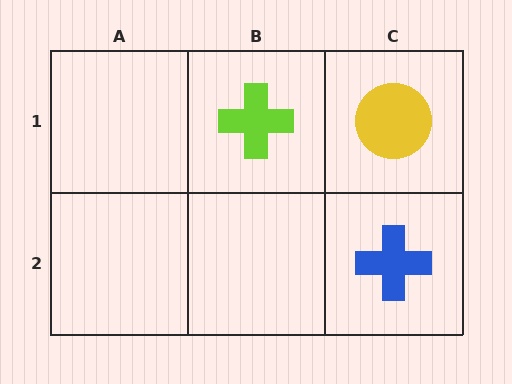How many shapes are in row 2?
1 shape.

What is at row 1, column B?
A lime cross.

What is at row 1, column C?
A yellow circle.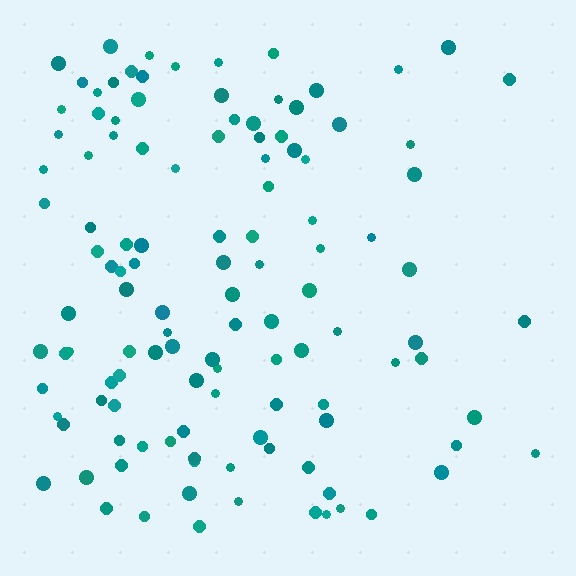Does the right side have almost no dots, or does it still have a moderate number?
Still a moderate number, just noticeably fewer than the left.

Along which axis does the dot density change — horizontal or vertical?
Horizontal.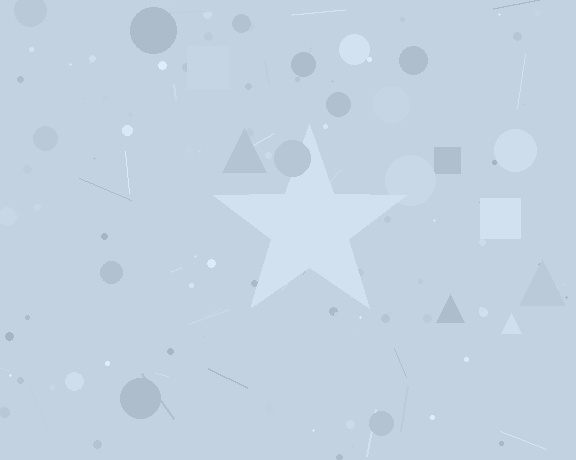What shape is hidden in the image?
A star is hidden in the image.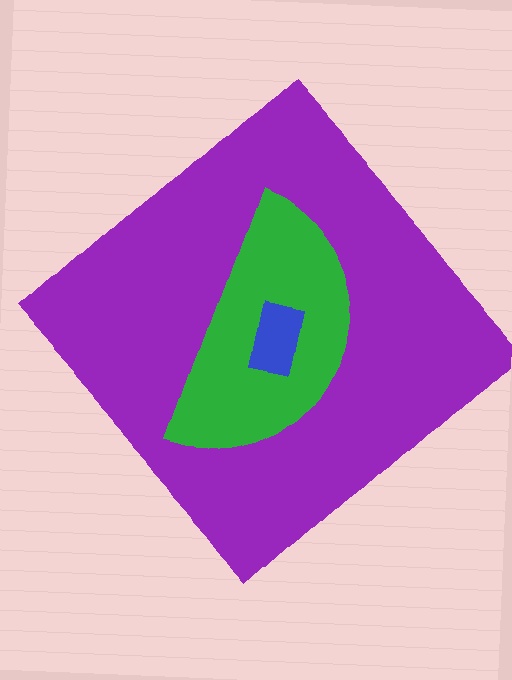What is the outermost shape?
The purple diamond.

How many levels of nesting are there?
3.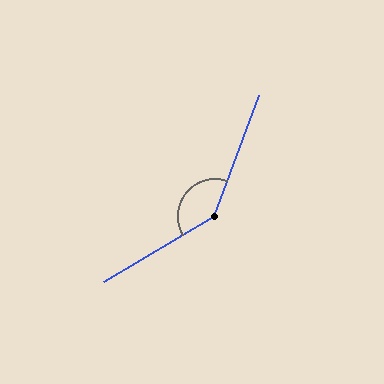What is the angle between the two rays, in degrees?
Approximately 141 degrees.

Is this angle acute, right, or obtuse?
It is obtuse.